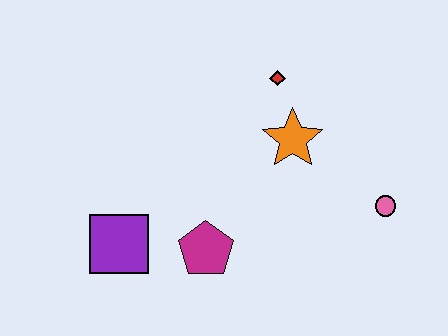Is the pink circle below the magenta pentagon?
No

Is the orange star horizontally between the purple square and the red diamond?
No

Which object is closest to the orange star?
The red diamond is closest to the orange star.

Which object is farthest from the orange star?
The purple square is farthest from the orange star.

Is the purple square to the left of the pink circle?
Yes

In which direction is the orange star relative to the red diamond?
The orange star is below the red diamond.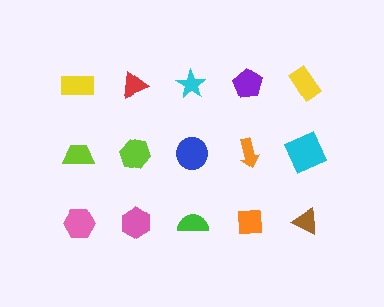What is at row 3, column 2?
A pink hexagon.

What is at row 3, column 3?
A green semicircle.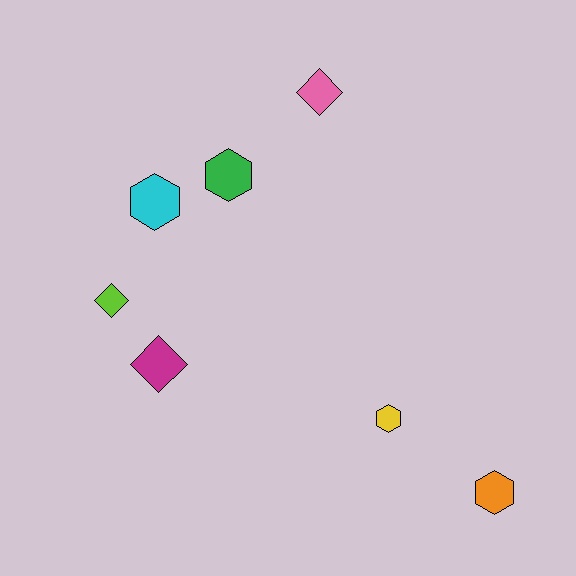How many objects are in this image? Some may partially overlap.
There are 7 objects.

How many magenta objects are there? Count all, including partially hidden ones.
There is 1 magenta object.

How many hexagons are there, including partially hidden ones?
There are 4 hexagons.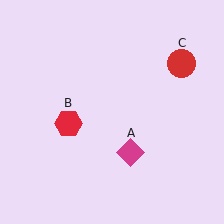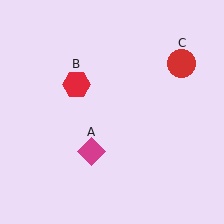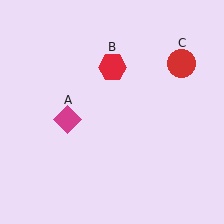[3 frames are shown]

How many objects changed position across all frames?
2 objects changed position: magenta diamond (object A), red hexagon (object B).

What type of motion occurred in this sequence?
The magenta diamond (object A), red hexagon (object B) rotated clockwise around the center of the scene.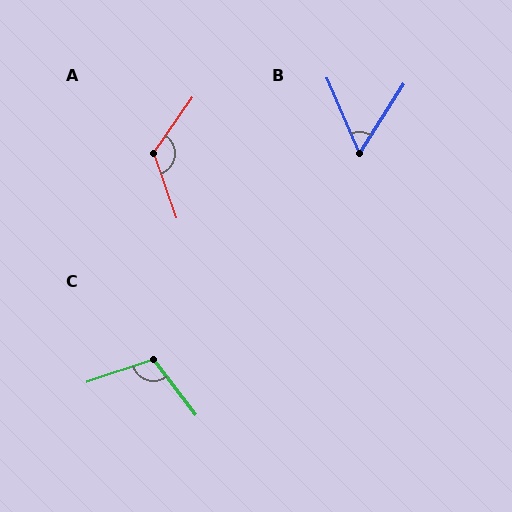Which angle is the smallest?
B, at approximately 56 degrees.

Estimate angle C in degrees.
Approximately 109 degrees.